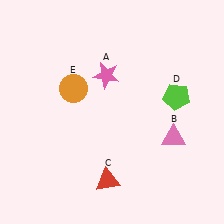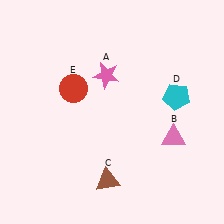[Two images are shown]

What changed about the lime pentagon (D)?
In Image 1, D is lime. In Image 2, it changed to cyan.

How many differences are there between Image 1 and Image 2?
There are 3 differences between the two images.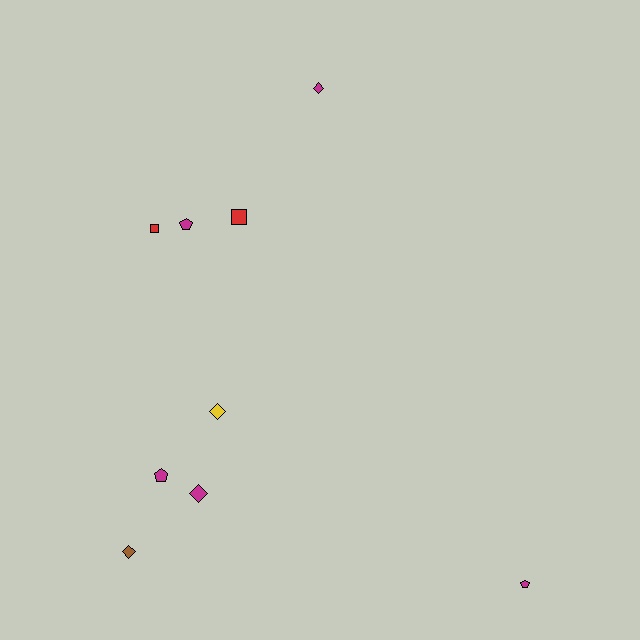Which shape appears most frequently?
Diamond, with 4 objects.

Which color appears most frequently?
Magenta, with 5 objects.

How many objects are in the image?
There are 9 objects.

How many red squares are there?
There are 2 red squares.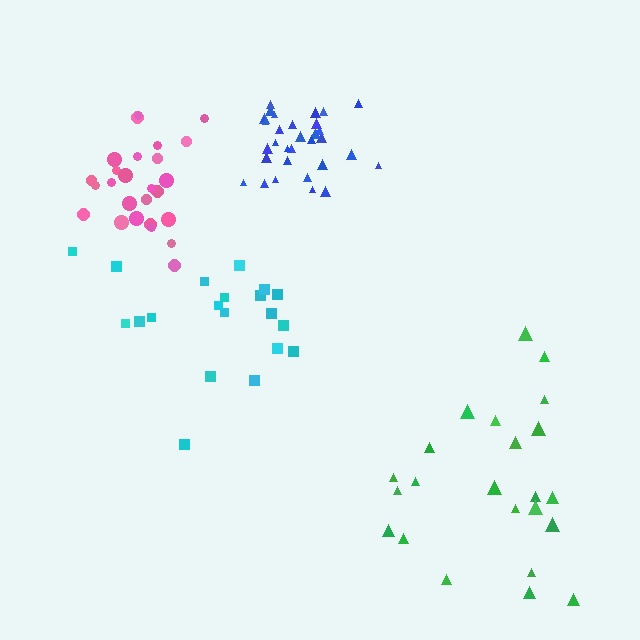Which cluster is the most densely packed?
Blue.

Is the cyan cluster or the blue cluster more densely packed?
Blue.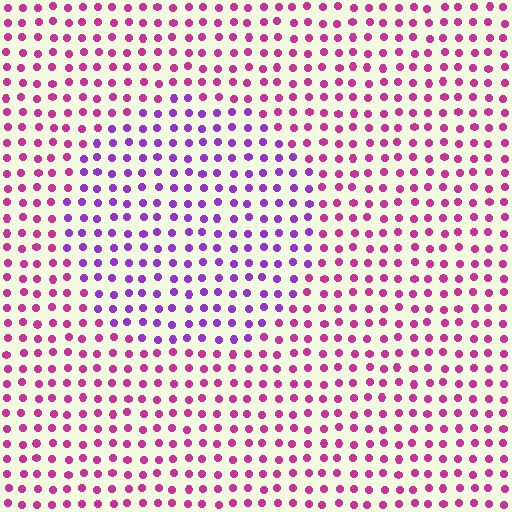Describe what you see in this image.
The image is filled with small magenta elements in a uniform arrangement. A circle-shaped region is visible where the elements are tinted to a slightly different hue, forming a subtle color boundary.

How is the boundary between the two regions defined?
The boundary is defined purely by a slight shift in hue (about 40 degrees). Spacing, size, and orientation are identical on both sides.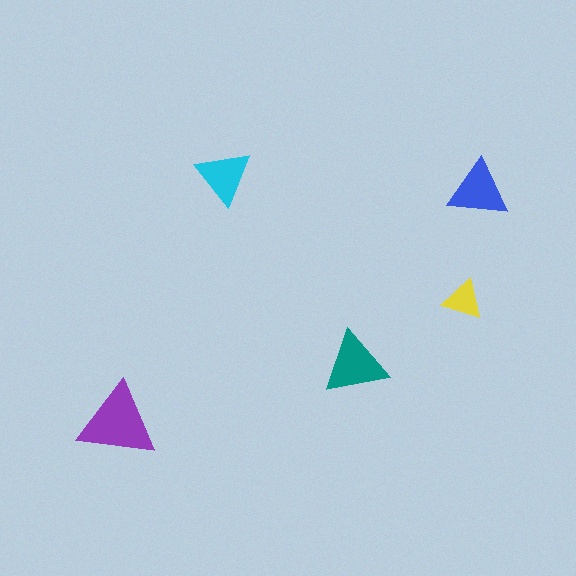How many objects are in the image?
There are 5 objects in the image.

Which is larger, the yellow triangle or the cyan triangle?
The cyan one.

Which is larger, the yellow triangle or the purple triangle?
The purple one.